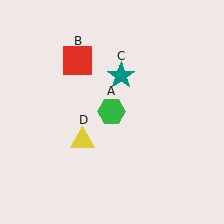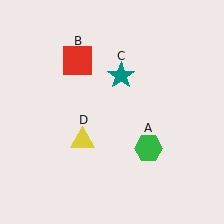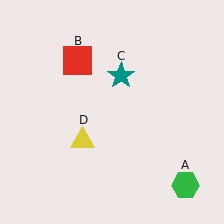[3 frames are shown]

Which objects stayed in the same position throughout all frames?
Red square (object B) and teal star (object C) and yellow triangle (object D) remained stationary.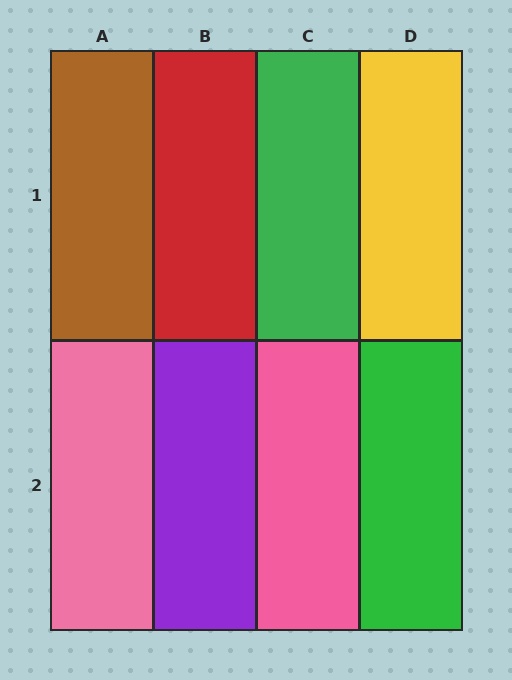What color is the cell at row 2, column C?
Pink.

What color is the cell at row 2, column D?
Green.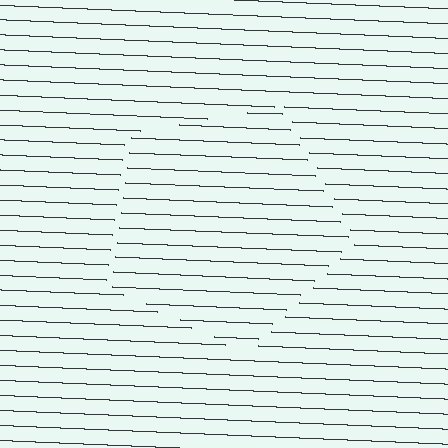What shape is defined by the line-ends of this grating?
An illusory pentagon. The interior of the shape contains the same grating, shifted by half a period — the contour is defined by the phase discontinuity where line-ends from the inner and outer gratings abut.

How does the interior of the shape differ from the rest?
The interior of the shape contains the same grating, shifted by half a period — the contour is defined by the phase discontinuity where line-ends from the inner and outer gratings abut.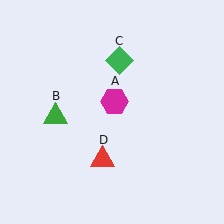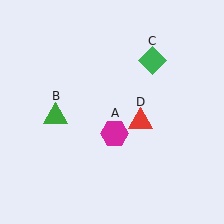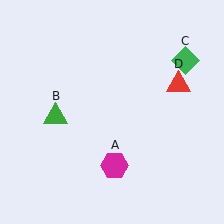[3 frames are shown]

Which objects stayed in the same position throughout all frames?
Green triangle (object B) remained stationary.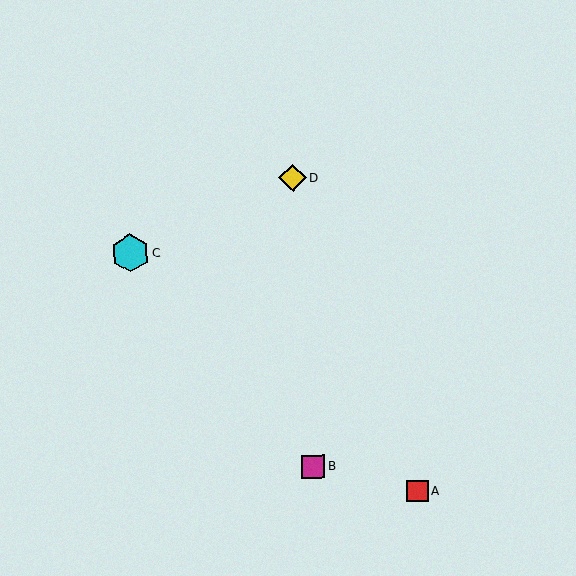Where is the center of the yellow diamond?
The center of the yellow diamond is at (293, 178).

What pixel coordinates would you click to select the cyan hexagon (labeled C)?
Click at (130, 253) to select the cyan hexagon C.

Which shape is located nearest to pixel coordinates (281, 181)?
The yellow diamond (labeled D) at (293, 178) is nearest to that location.